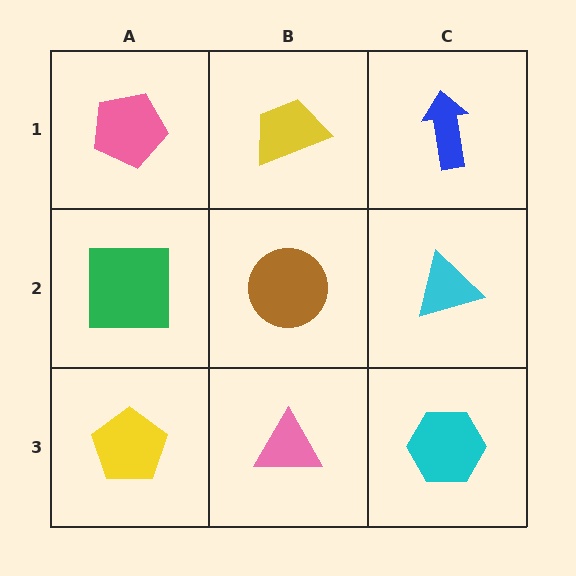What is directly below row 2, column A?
A yellow pentagon.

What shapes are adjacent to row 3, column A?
A green square (row 2, column A), a pink triangle (row 3, column B).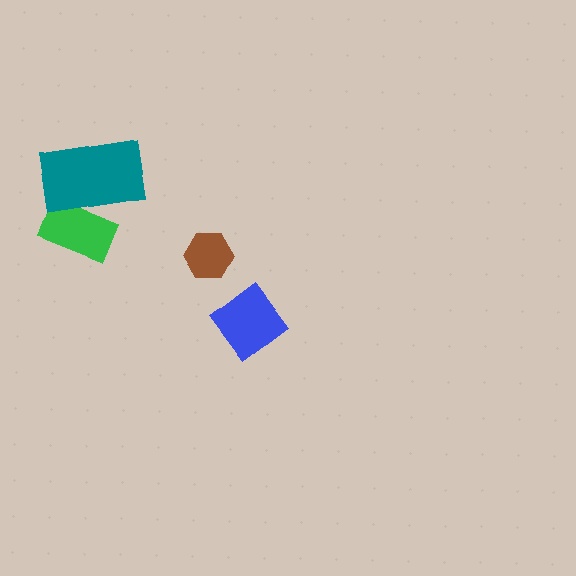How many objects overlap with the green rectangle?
1 object overlaps with the green rectangle.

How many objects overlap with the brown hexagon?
0 objects overlap with the brown hexagon.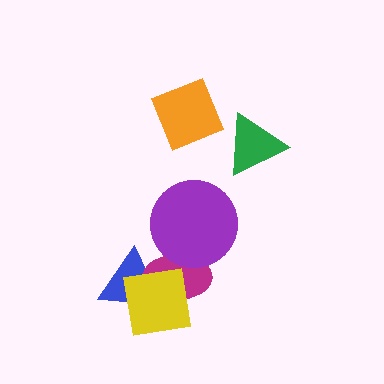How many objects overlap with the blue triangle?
2 objects overlap with the blue triangle.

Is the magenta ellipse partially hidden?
Yes, it is partially covered by another shape.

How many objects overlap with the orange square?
0 objects overlap with the orange square.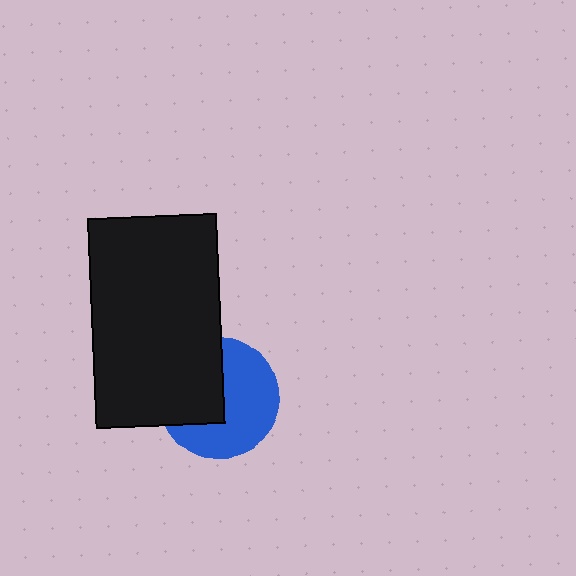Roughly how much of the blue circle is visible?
About half of it is visible (roughly 57%).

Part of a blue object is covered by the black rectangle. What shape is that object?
It is a circle.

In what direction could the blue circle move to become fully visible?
The blue circle could move right. That would shift it out from behind the black rectangle entirely.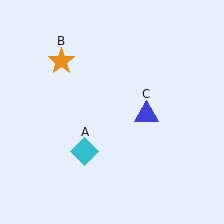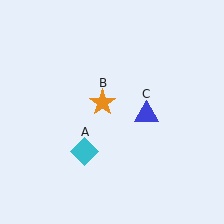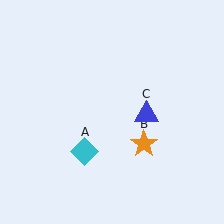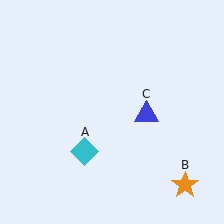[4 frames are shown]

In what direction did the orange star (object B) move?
The orange star (object B) moved down and to the right.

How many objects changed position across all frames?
1 object changed position: orange star (object B).